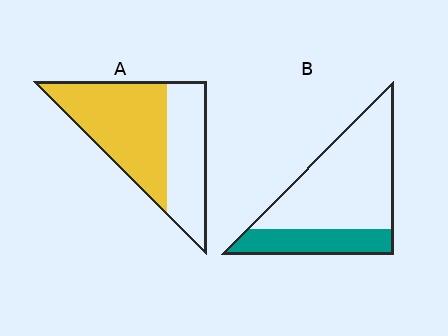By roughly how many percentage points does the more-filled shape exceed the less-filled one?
By roughly 30 percentage points (A over B).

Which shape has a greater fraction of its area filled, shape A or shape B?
Shape A.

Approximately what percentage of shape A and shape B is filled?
A is approximately 60% and B is approximately 30%.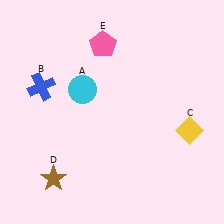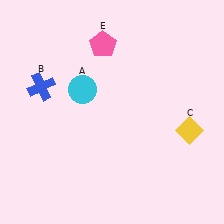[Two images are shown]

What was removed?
The brown star (D) was removed in Image 2.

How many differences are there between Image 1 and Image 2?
There is 1 difference between the two images.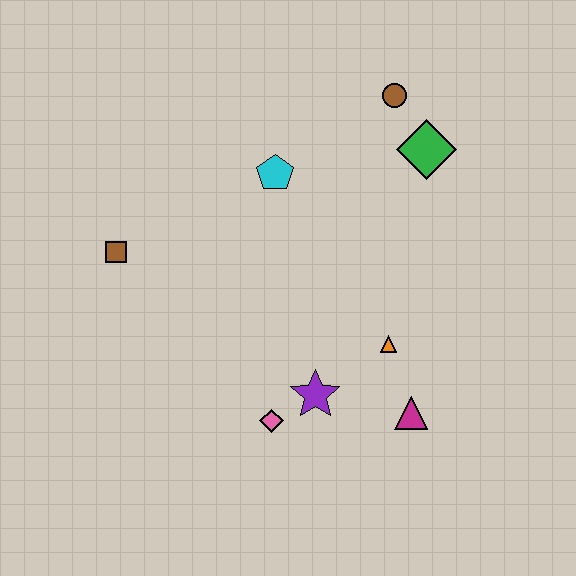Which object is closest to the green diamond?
The brown circle is closest to the green diamond.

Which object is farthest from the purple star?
The brown circle is farthest from the purple star.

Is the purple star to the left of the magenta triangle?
Yes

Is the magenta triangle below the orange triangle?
Yes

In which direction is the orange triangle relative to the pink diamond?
The orange triangle is to the right of the pink diamond.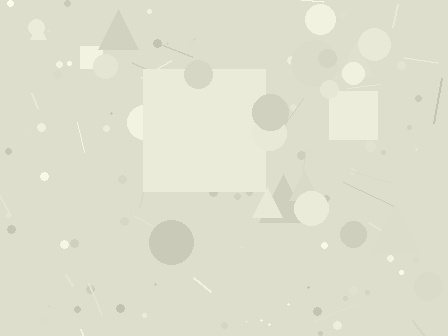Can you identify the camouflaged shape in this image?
The camouflaged shape is a square.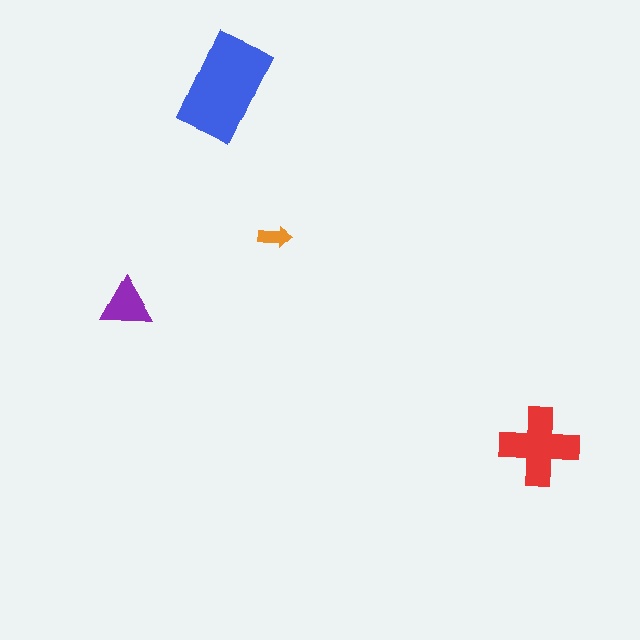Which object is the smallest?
The orange arrow.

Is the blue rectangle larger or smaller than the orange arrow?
Larger.